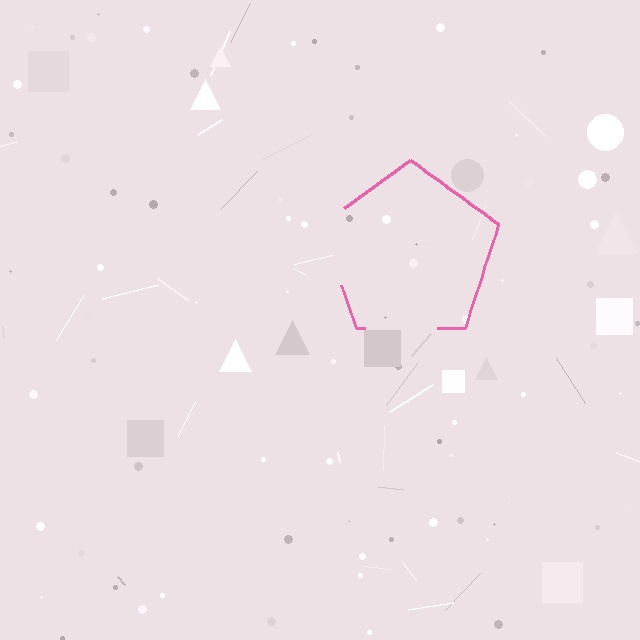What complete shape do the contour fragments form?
The contour fragments form a pentagon.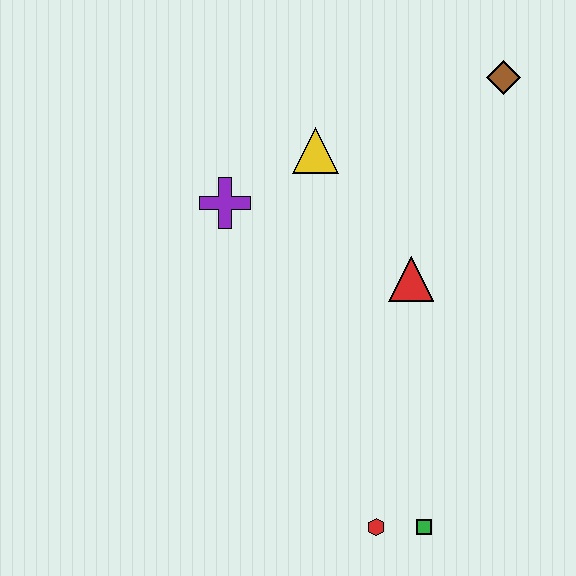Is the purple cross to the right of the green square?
No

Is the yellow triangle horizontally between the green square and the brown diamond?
No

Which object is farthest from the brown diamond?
The red hexagon is farthest from the brown diamond.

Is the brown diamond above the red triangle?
Yes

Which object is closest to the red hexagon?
The green square is closest to the red hexagon.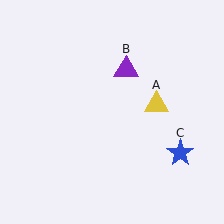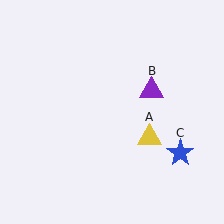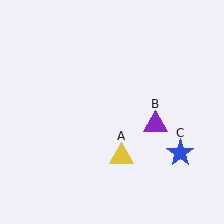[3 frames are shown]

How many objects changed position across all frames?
2 objects changed position: yellow triangle (object A), purple triangle (object B).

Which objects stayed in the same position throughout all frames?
Blue star (object C) remained stationary.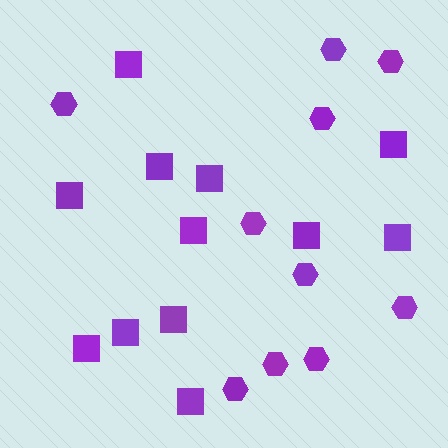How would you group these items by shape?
There are 2 groups: one group of hexagons (10) and one group of squares (12).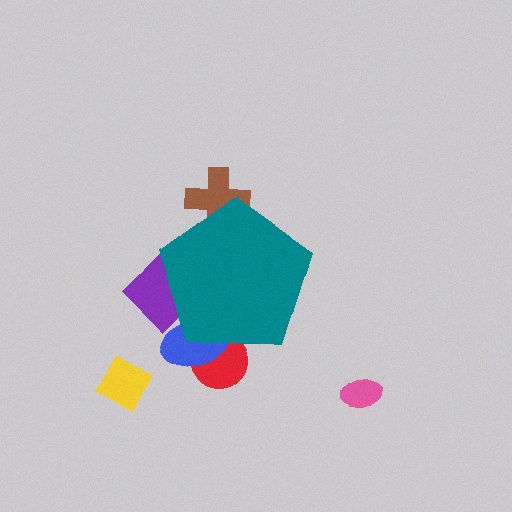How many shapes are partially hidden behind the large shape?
4 shapes are partially hidden.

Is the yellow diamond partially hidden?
No, the yellow diamond is fully visible.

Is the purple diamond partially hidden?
Yes, the purple diamond is partially hidden behind the teal pentagon.